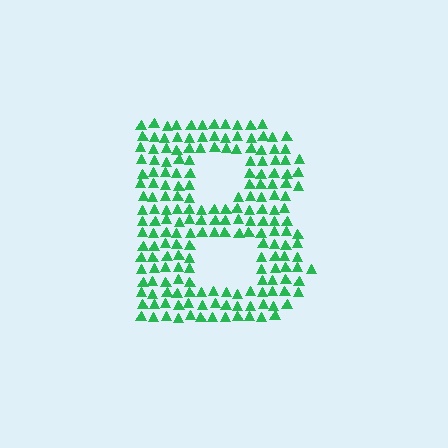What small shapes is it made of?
It is made of small triangles.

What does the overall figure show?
The overall figure shows the letter B.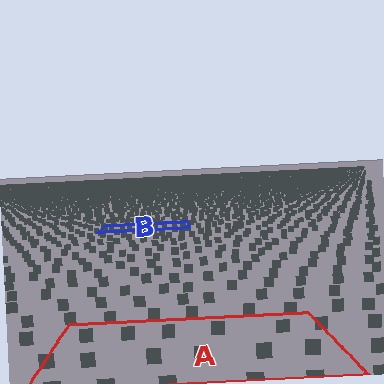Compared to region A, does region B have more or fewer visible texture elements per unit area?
Region B has more texture elements per unit area — they are packed more densely because it is farther away.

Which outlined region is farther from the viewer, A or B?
Region B is farther from the viewer — the texture elements inside it appear smaller and more densely packed.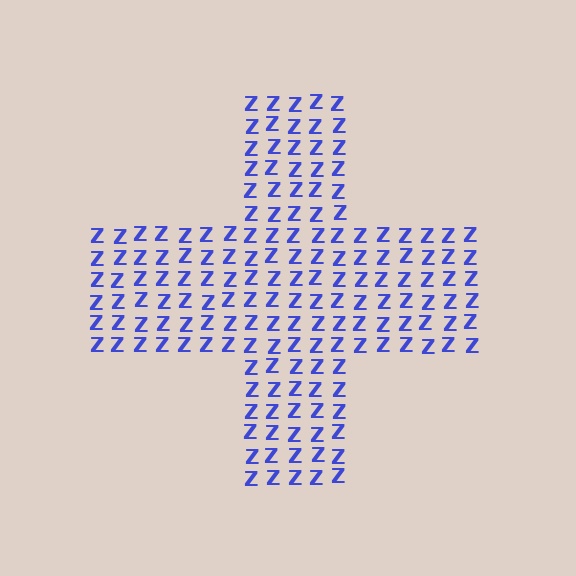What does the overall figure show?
The overall figure shows a cross.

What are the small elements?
The small elements are letter Z's.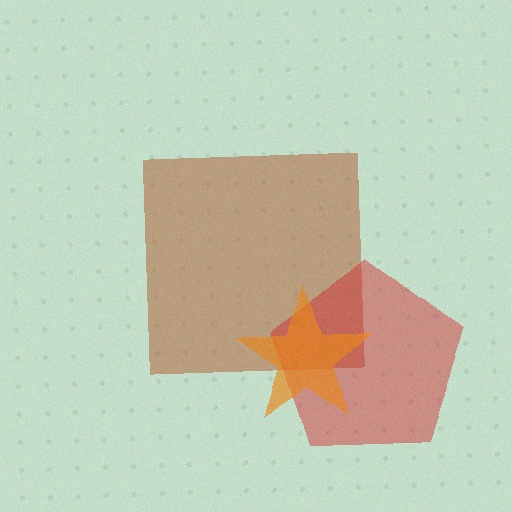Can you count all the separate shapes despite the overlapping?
Yes, there are 3 separate shapes.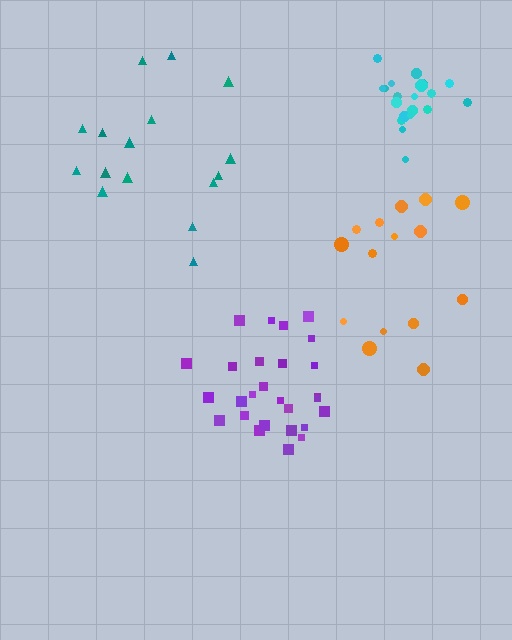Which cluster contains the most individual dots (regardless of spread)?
Purple (27).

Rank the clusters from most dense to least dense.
cyan, purple, teal, orange.